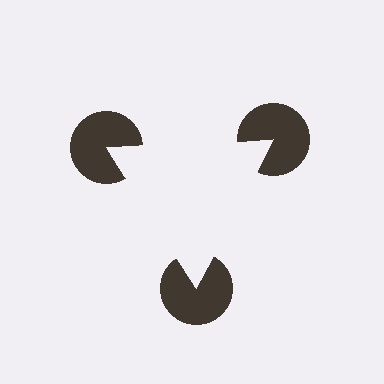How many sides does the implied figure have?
3 sides.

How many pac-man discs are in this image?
There are 3 — one at each vertex of the illusory triangle.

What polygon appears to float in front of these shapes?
An illusory triangle — its edges are inferred from the aligned wedge cuts in the pac-man discs, not physically drawn.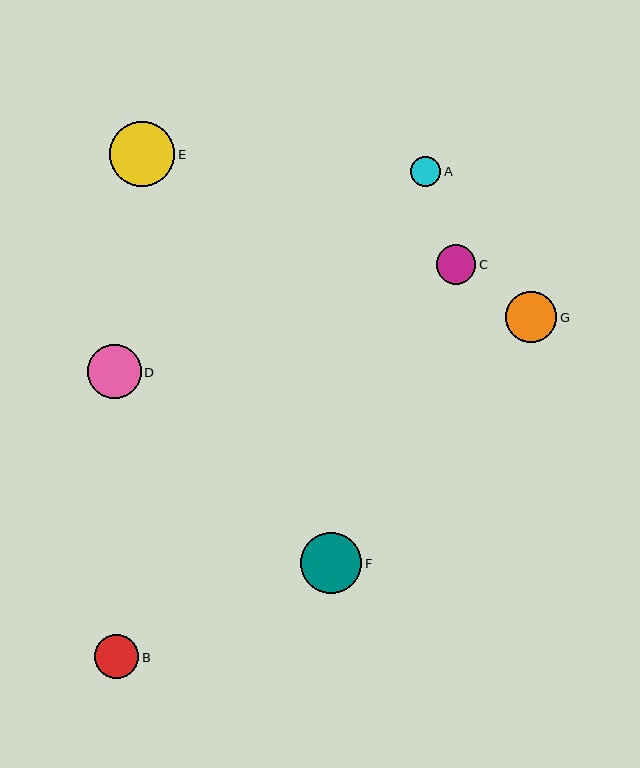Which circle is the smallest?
Circle A is the smallest with a size of approximately 30 pixels.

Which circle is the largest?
Circle E is the largest with a size of approximately 66 pixels.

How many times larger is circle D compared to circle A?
Circle D is approximately 1.8 times the size of circle A.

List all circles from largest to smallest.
From largest to smallest: E, F, D, G, B, C, A.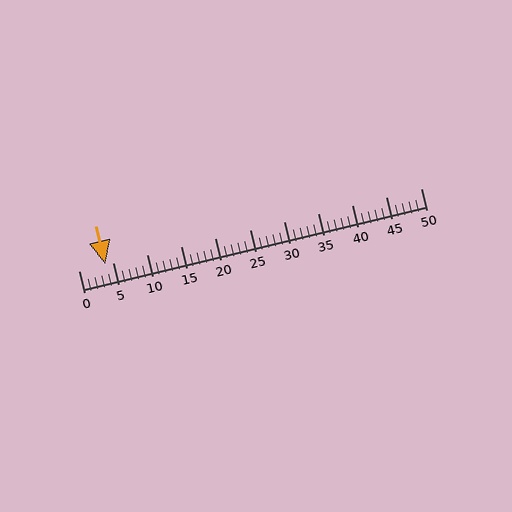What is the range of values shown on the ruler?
The ruler shows values from 0 to 50.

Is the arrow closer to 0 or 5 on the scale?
The arrow is closer to 5.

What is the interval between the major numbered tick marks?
The major tick marks are spaced 5 units apart.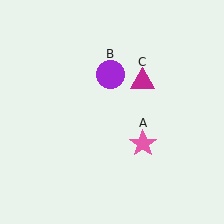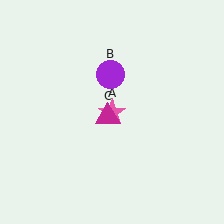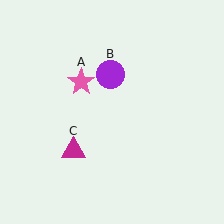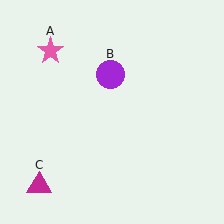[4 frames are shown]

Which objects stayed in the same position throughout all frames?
Purple circle (object B) remained stationary.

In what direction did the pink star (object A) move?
The pink star (object A) moved up and to the left.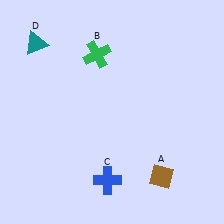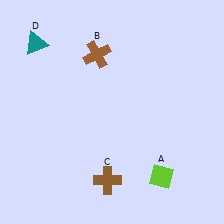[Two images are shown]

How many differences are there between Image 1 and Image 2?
There are 3 differences between the two images.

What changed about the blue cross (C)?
In Image 1, C is blue. In Image 2, it changed to brown.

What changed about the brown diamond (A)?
In Image 1, A is brown. In Image 2, it changed to lime.